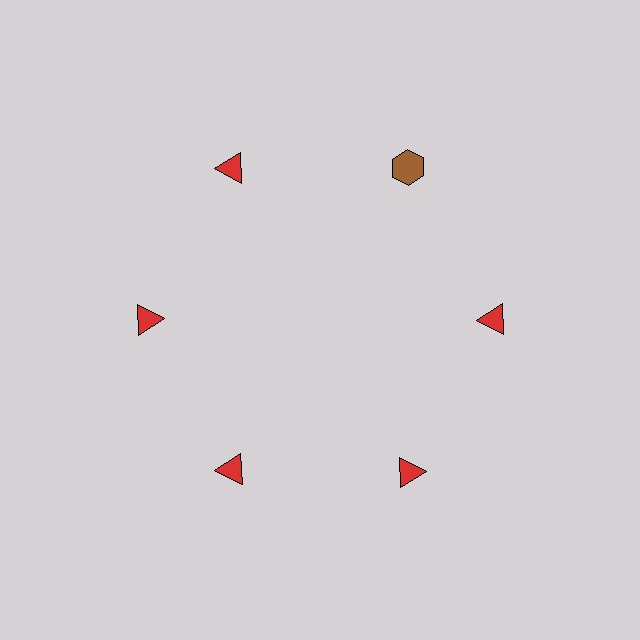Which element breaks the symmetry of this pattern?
The brown hexagon at roughly the 1 o'clock position breaks the symmetry. All other shapes are red triangles.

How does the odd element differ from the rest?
It differs in both color (brown instead of red) and shape (hexagon instead of triangle).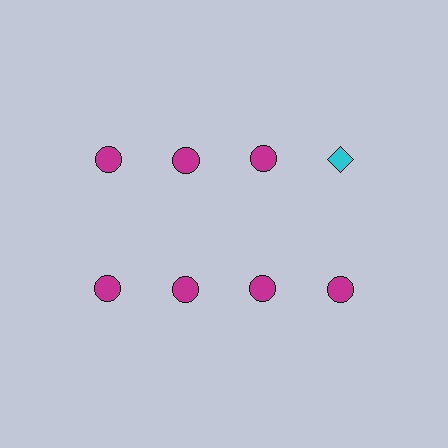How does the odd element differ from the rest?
It differs in both color (cyan instead of magenta) and shape (diamond instead of circle).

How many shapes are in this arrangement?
There are 8 shapes arranged in a grid pattern.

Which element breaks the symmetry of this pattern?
The cyan diamond in the top row, second from right column breaks the symmetry. All other shapes are magenta circles.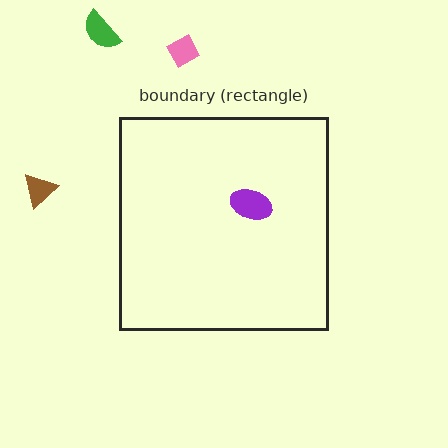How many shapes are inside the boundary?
1 inside, 3 outside.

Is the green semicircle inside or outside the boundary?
Outside.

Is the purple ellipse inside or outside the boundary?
Inside.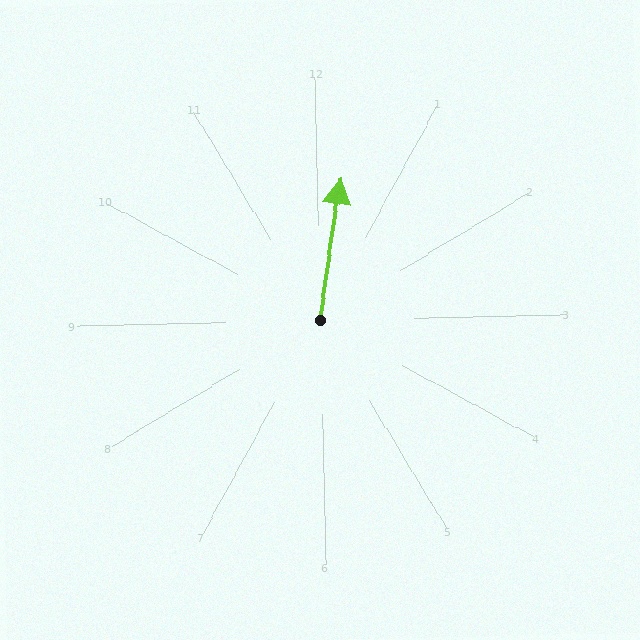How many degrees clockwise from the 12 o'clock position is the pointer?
Approximately 9 degrees.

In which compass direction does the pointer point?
North.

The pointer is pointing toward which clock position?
Roughly 12 o'clock.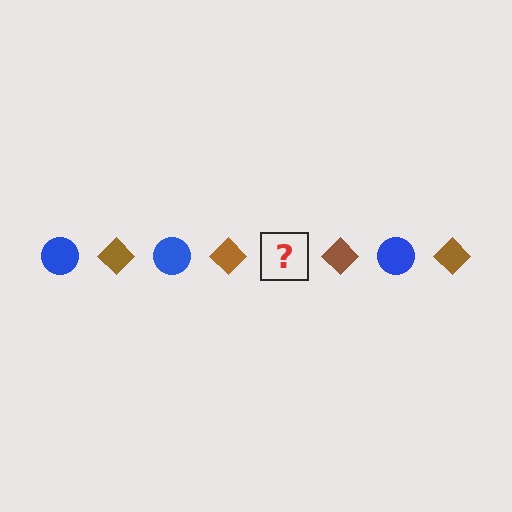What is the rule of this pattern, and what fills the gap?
The rule is that the pattern alternates between blue circle and brown diamond. The gap should be filled with a blue circle.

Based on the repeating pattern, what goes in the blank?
The blank should be a blue circle.